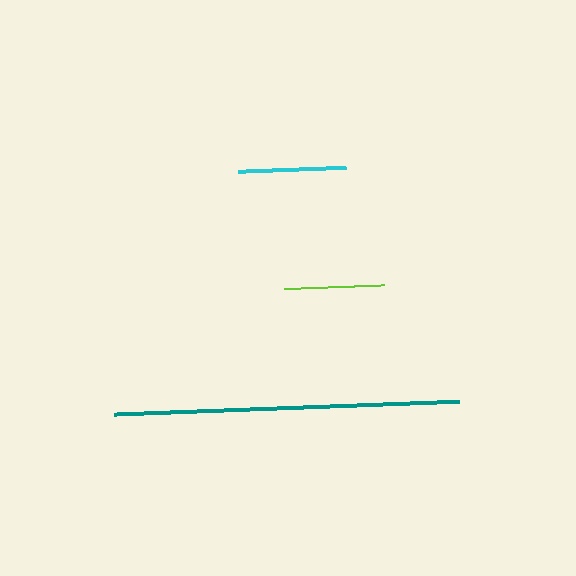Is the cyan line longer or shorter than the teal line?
The teal line is longer than the cyan line.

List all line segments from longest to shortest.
From longest to shortest: teal, cyan, lime.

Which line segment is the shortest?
The lime line is the shortest at approximately 101 pixels.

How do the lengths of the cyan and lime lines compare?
The cyan and lime lines are approximately the same length.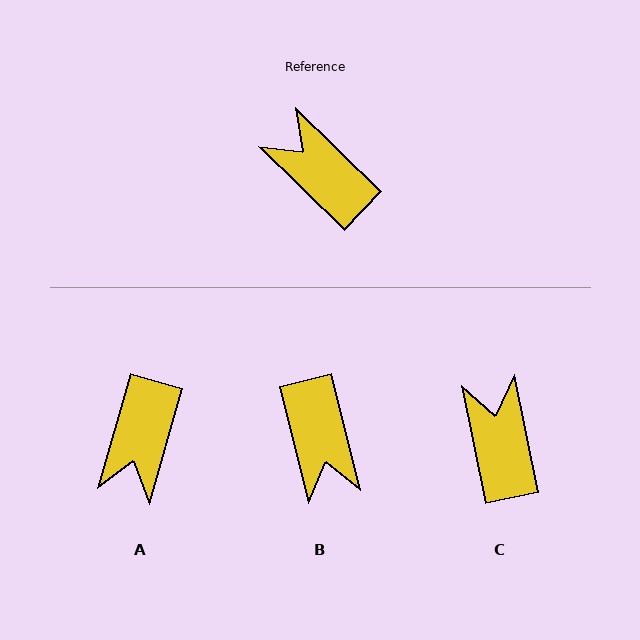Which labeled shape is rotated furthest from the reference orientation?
B, about 148 degrees away.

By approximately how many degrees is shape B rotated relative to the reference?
Approximately 148 degrees counter-clockwise.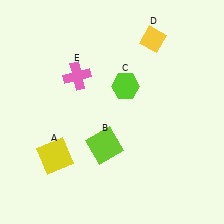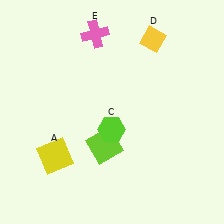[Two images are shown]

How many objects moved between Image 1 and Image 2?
2 objects moved between the two images.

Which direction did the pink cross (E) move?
The pink cross (E) moved up.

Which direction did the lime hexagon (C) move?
The lime hexagon (C) moved down.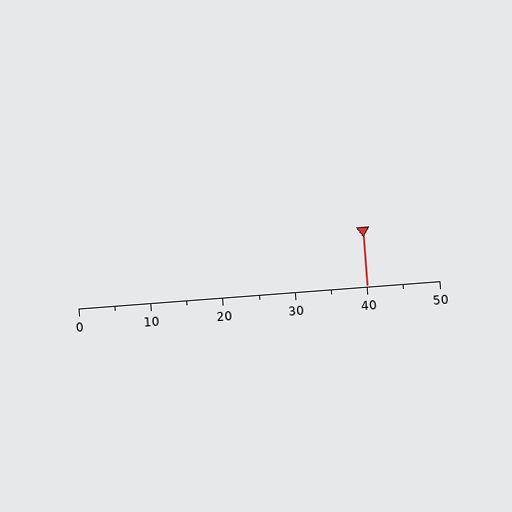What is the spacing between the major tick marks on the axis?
The major ticks are spaced 10 apart.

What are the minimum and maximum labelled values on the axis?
The axis runs from 0 to 50.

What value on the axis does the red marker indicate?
The marker indicates approximately 40.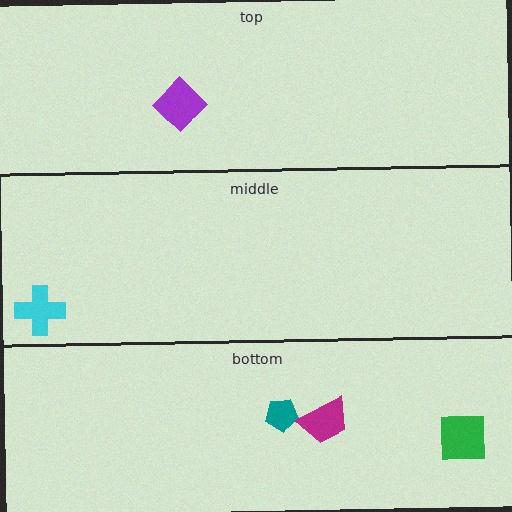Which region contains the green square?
The bottom region.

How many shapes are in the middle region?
1.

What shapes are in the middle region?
The cyan cross.